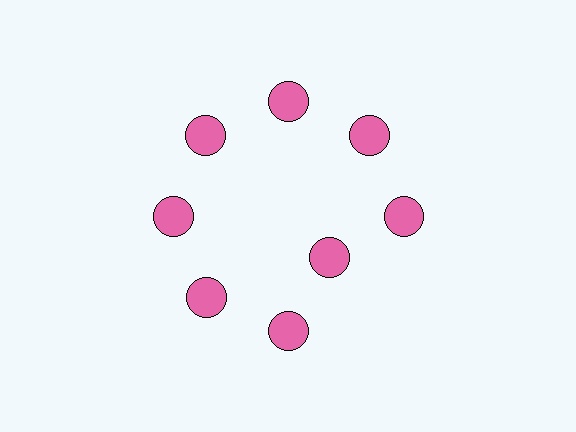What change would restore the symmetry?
The symmetry would be restored by moving it outward, back onto the ring so that all 8 circles sit at equal angles and equal distance from the center.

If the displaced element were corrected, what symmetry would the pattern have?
It would have 8-fold rotational symmetry — the pattern would map onto itself every 45 degrees.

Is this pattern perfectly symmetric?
No. The 8 pink circles are arranged in a ring, but one element near the 4 o'clock position is pulled inward toward the center, breaking the 8-fold rotational symmetry.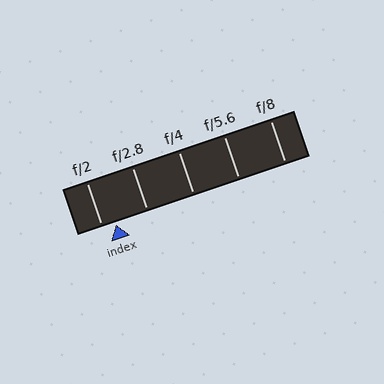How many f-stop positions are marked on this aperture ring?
There are 5 f-stop positions marked.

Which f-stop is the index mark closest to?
The index mark is closest to f/2.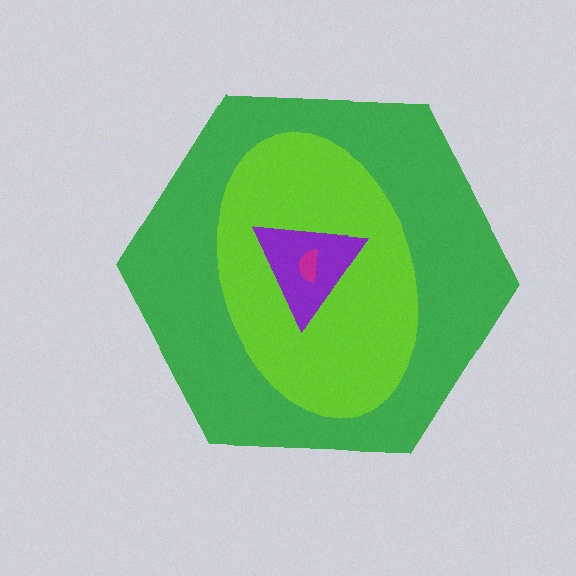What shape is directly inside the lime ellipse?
The purple triangle.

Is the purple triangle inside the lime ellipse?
Yes.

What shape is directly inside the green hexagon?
The lime ellipse.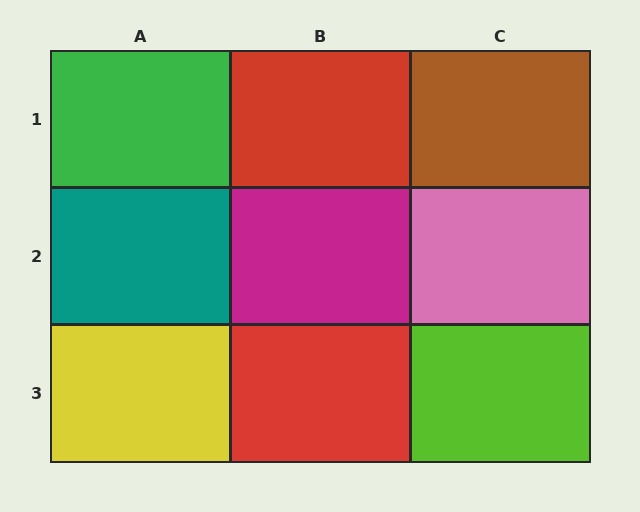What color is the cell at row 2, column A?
Teal.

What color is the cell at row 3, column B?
Red.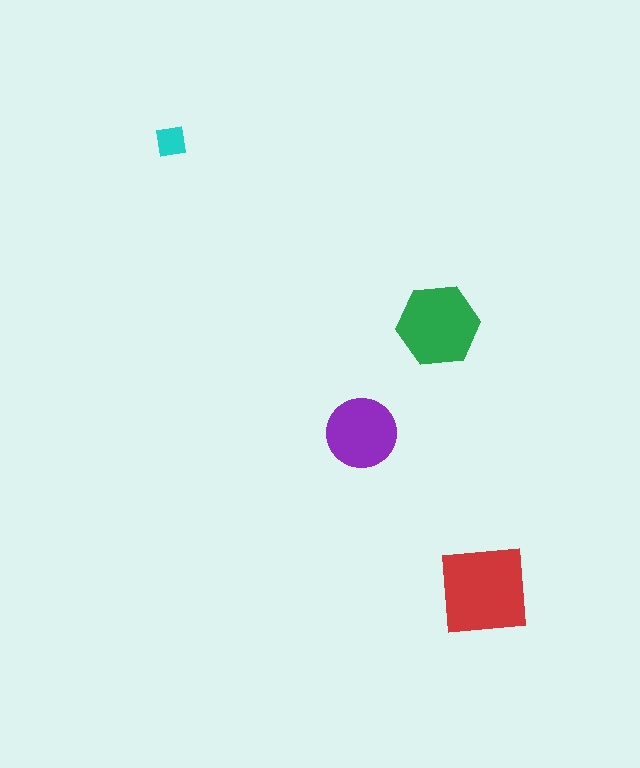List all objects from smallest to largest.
The cyan square, the purple circle, the green hexagon, the red square.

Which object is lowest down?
The red square is bottommost.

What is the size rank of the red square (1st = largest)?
1st.